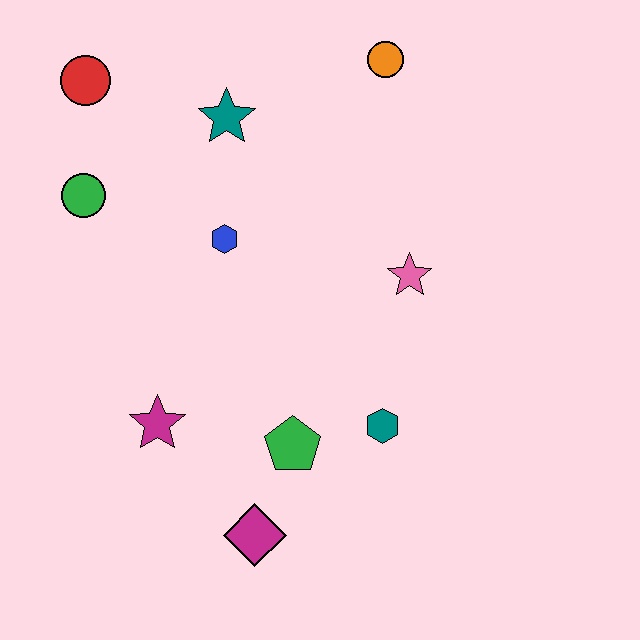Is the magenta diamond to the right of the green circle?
Yes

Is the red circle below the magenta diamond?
No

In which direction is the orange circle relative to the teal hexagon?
The orange circle is above the teal hexagon.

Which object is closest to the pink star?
The teal hexagon is closest to the pink star.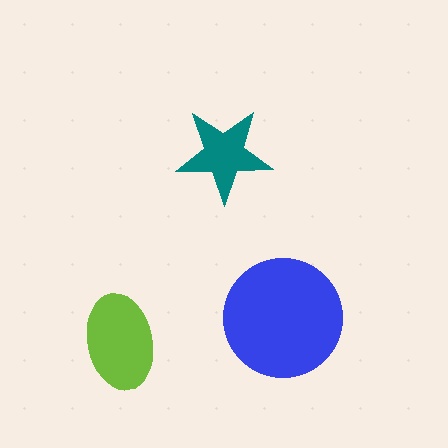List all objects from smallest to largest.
The teal star, the lime ellipse, the blue circle.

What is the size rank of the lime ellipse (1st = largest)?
2nd.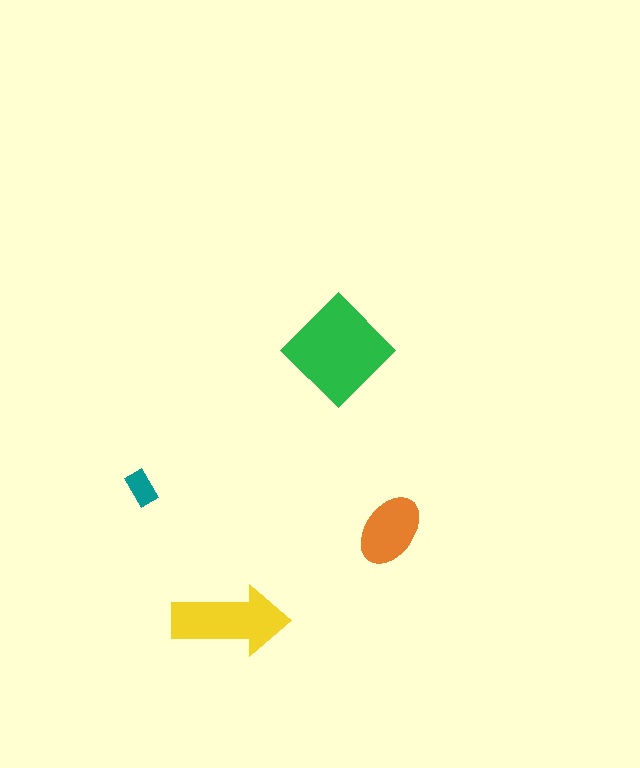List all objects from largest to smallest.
The green diamond, the yellow arrow, the orange ellipse, the teal rectangle.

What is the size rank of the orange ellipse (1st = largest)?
3rd.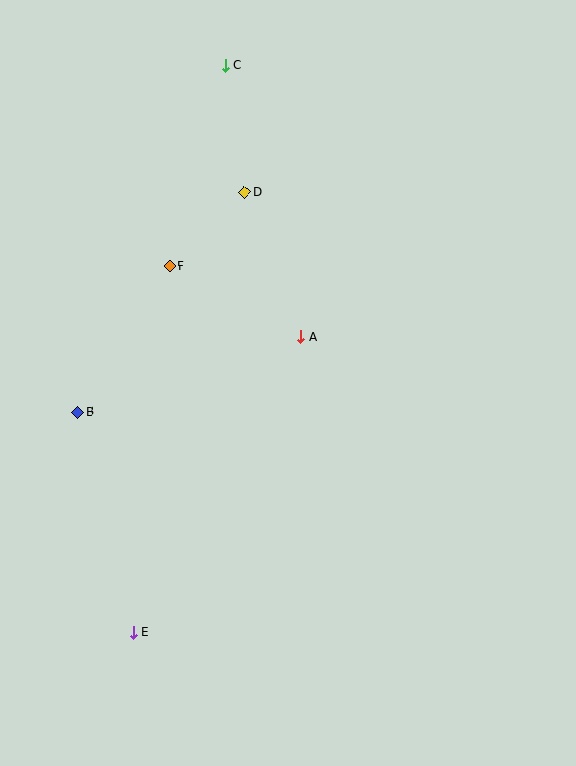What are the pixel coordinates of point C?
Point C is at (225, 65).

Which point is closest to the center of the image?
Point A at (301, 337) is closest to the center.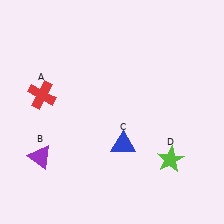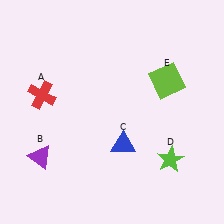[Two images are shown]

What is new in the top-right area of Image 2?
A lime square (E) was added in the top-right area of Image 2.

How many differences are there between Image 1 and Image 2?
There is 1 difference between the two images.